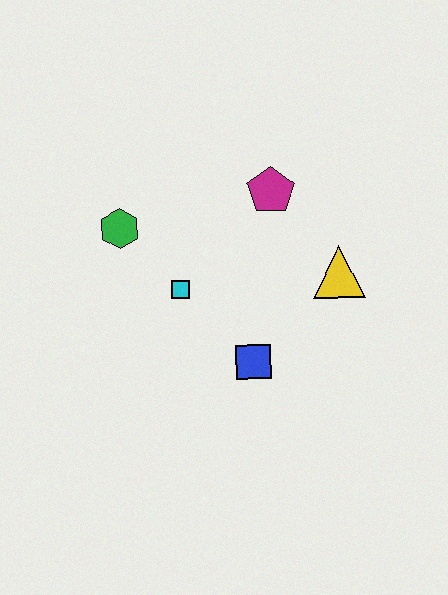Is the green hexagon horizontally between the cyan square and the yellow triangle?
No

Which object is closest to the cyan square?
The green hexagon is closest to the cyan square.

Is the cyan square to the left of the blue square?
Yes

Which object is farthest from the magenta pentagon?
The blue square is farthest from the magenta pentagon.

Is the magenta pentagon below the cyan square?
No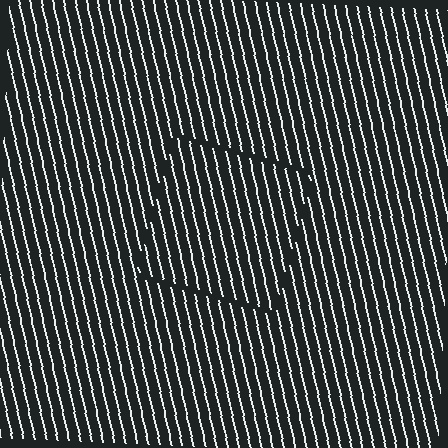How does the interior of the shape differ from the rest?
The interior of the shape contains the same grating, shifted by half a period — the contour is defined by the phase discontinuity where line-ends from the inner and outer gratings abut.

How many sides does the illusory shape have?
4 sides — the line-ends trace a square.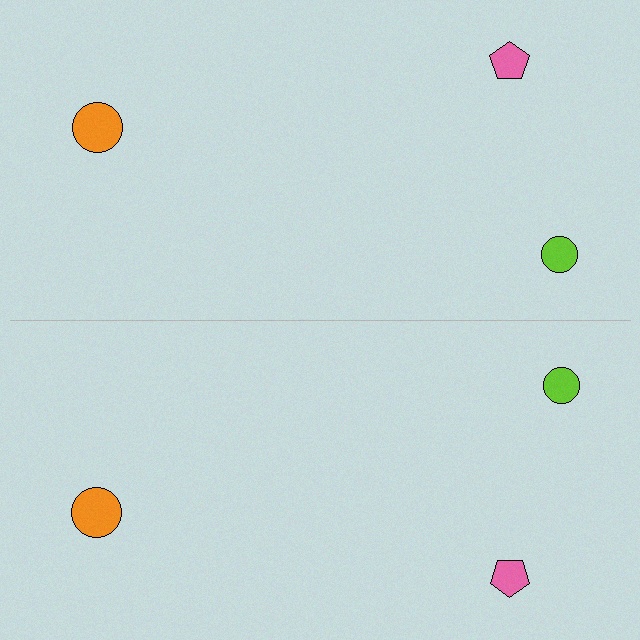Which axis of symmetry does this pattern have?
The pattern has a horizontal axis of symmetry running through the center of the image.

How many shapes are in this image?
There are 6 shapes in this image.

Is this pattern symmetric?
Yes, this pattern has bilateral (reflection) symmetry.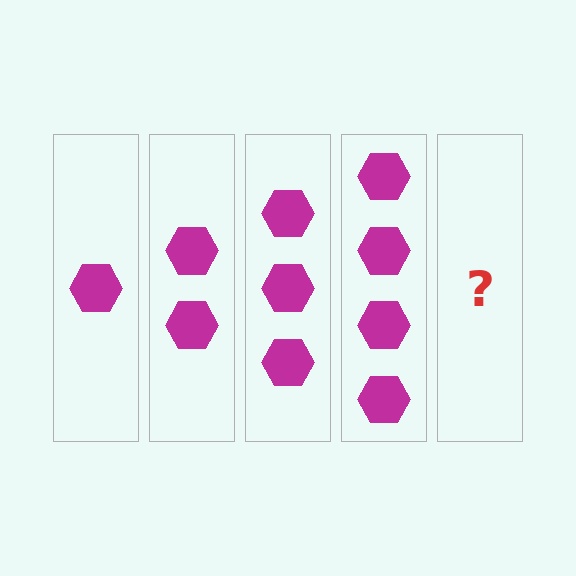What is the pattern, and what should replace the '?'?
The pattern is that each step adds one more hexagon. The '?' should be 5 hexagons.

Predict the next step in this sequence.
The next step is 5 hexagons.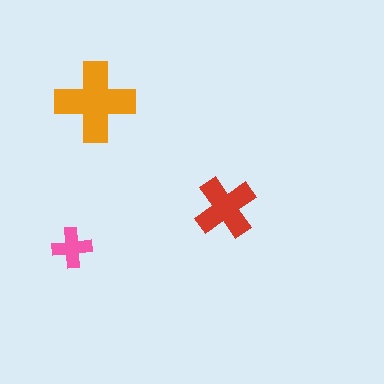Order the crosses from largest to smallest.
the orange one, the red one, the pink one.